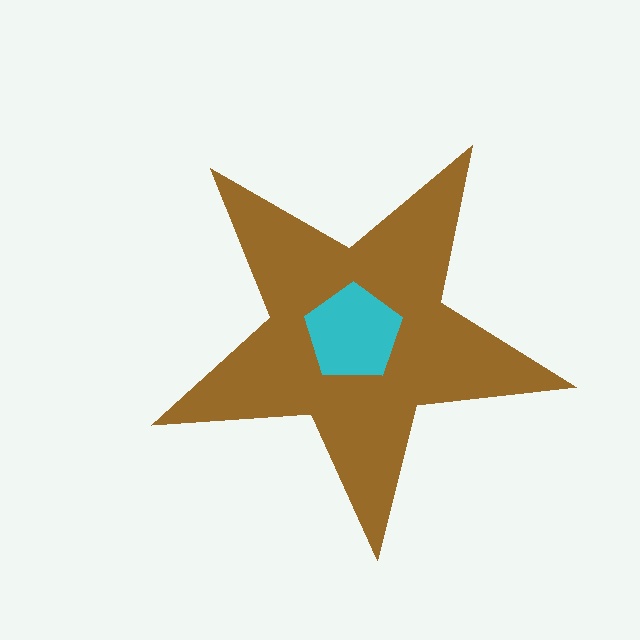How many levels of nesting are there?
2.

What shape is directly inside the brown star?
The cyan pentagon.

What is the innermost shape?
The cyan pentagon.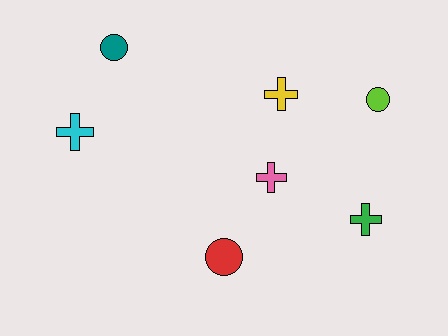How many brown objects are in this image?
There are no brown objects.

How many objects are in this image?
There are 7 objects.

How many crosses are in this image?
There are 4 crosses.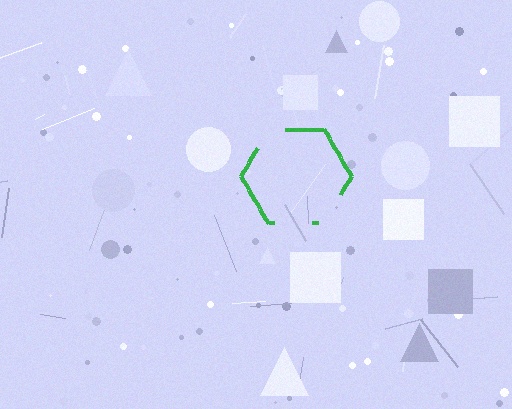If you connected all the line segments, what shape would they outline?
They would outline a hexagon.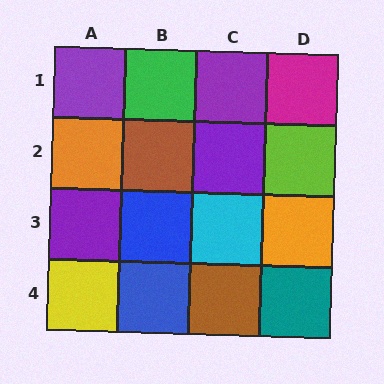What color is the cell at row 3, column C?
Cyan.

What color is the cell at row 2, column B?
Brown.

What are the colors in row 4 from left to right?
Yellow, blue, brown, teal.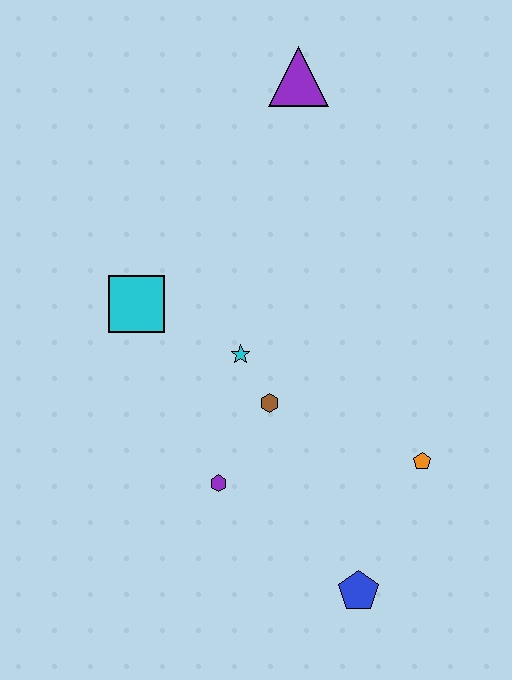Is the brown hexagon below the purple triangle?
Yes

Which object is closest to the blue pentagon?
The orange pentagon is closest to the blue pentagon.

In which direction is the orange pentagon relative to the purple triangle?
The orange pentagon is below the purple triangle.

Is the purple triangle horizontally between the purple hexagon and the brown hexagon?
No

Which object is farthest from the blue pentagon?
The purple triangle is farthest from the blue pentagon.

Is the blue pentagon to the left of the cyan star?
No